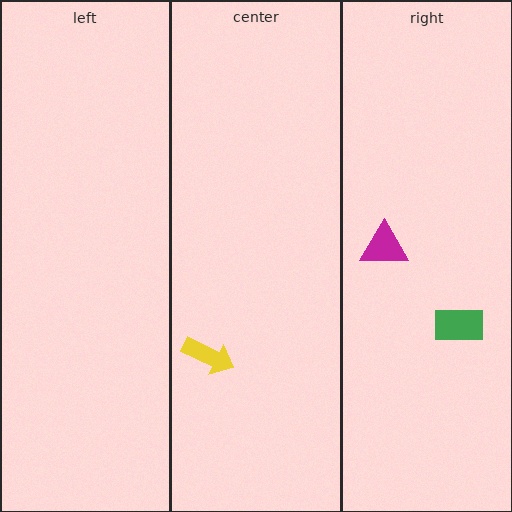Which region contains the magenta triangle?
The right region.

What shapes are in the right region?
The green rectangle, the magenta triangle.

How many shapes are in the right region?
2.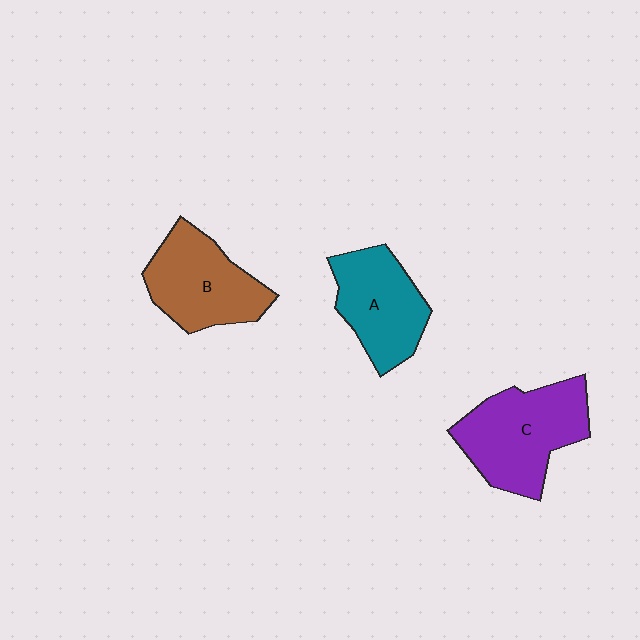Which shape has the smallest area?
Shape A (teal).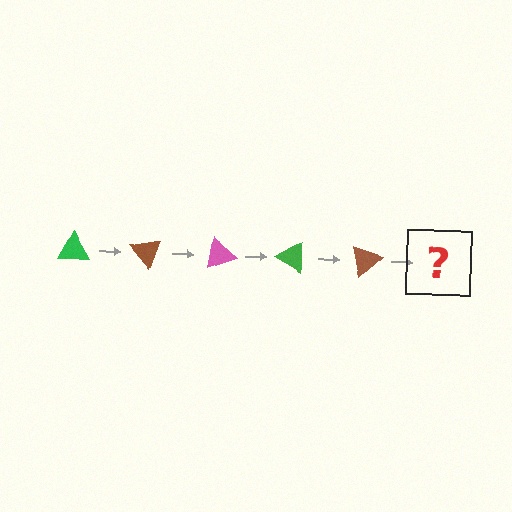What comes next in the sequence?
The next element should be a pink triangle, rotated 250 degrees from the start.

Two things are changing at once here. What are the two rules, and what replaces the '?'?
The two rules are that it rotates 50 degrees each step and the color cycles through green, brown, and pink. The '?' should be a pink triangle, rotated 250 degrees from the start.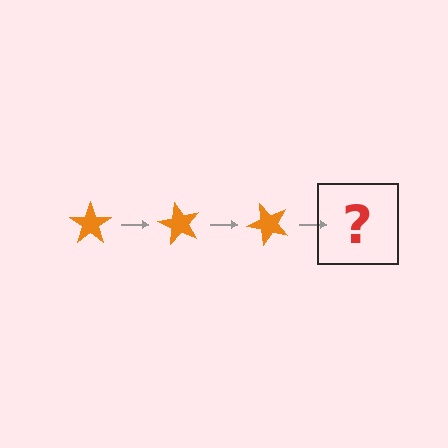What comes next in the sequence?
The next element should be an orange star rotated 180 degrees.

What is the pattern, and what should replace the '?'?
The pattern is that the star rotates 60 degrees each step. The '?' should be an orange star rotated 180 degrees.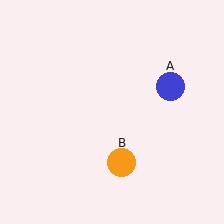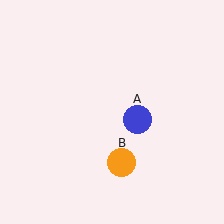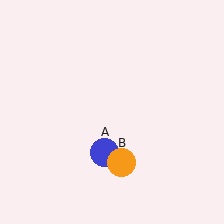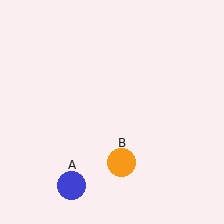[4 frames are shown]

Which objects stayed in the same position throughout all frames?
Orange circle (object B) remained stationary.